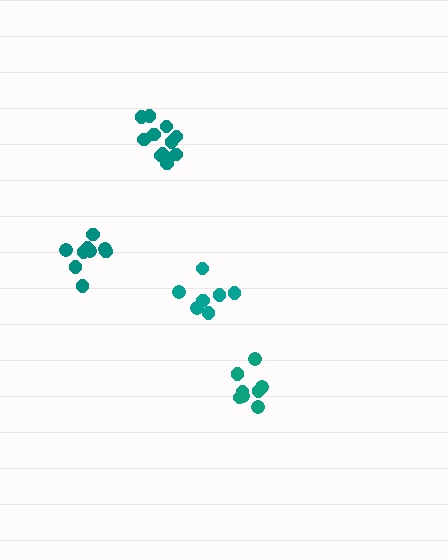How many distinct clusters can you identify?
There are 4 distinct clusters.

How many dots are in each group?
Group 1: 7 dots, Group 2: 11 dots, Group 3: 8 dots, Group 4: 9 dots (35 total).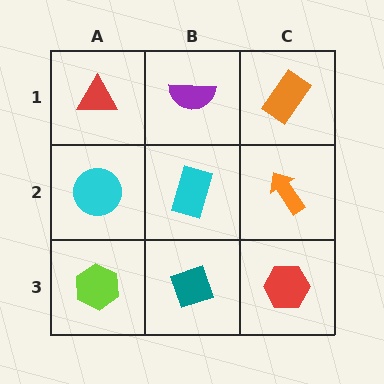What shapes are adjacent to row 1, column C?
An orange arrow (row 2, column C), a purple semicircle (row 1, column B).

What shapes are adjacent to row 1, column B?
A cyan rectangle (row 2, column B), a red triangle (row 1, column A), an orange rectangle (row 1, column C).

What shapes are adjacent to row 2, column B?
A purple semicircle (row 1, column B), a teal diamond (row 3, column B), a cyan circle (row 2, column A), an orange arrow (row 2, column C).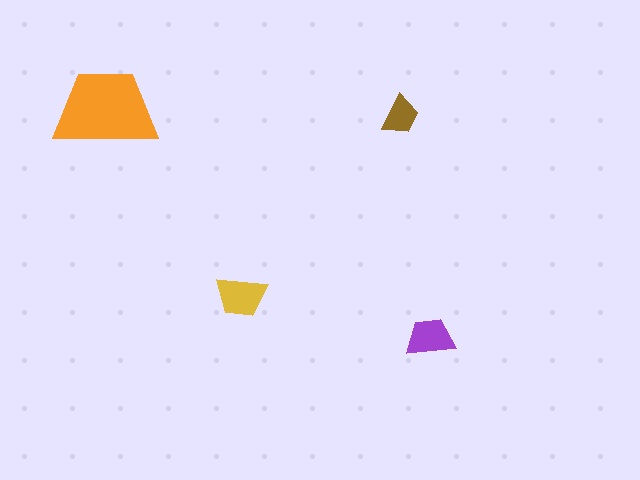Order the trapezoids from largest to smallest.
the orange one, the yellow one, the purple one, the brown one.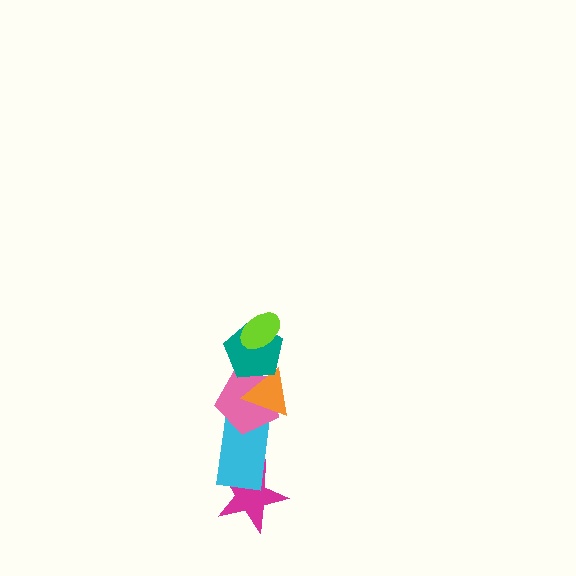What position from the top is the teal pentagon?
The teal pentagon is 2nd from the top.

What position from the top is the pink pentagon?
The pink pentagon is 4th from the top.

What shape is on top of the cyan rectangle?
The pink pentagon is on top of the cyan rectangle.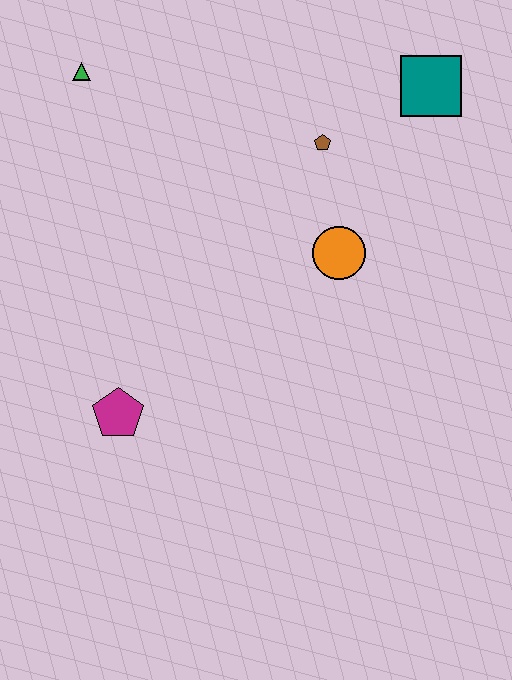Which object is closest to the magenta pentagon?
The orange circle is closest to the magenta pentagon.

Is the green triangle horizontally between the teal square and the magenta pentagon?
No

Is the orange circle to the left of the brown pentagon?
No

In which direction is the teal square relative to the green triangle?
The teal square is to the right of the green triangle.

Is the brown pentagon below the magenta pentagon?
No